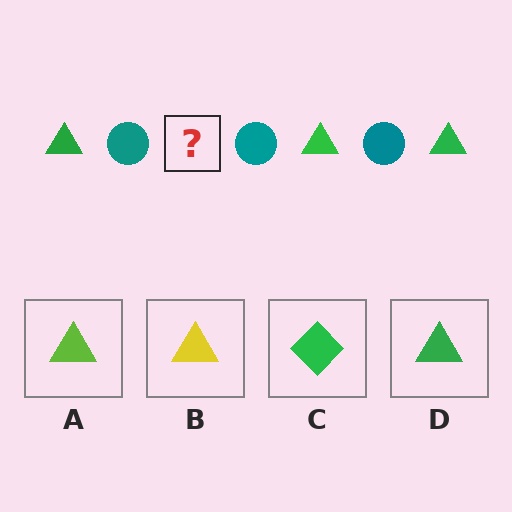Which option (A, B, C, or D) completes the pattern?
D.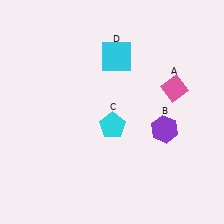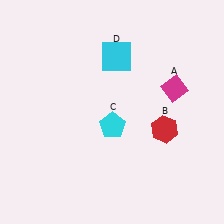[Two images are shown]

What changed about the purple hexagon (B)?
In Image 1, B is purple. In Image 2, it changed to red.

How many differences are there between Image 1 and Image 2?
There are 2 differences between the two images.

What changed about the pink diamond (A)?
In Image 1, A is pink. In Image 2, it changed to magenta.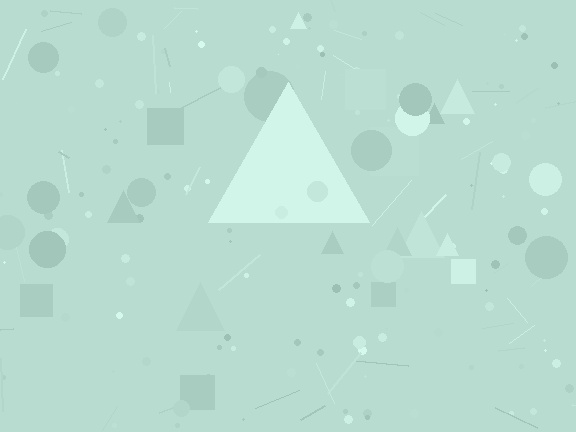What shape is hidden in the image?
A triangle is hidden in the image.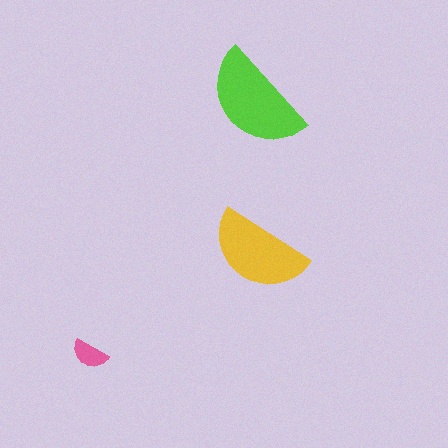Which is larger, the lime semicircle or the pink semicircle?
The lime one.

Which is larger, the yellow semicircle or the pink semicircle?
The yellow one.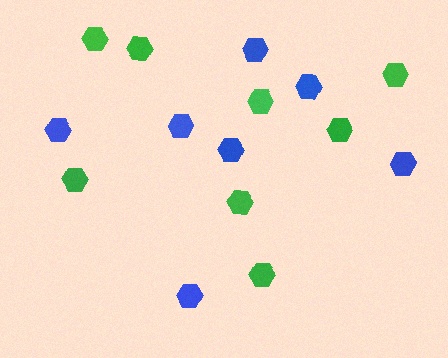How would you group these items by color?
There are 2 groups: one group of blue hexagons (7) and one group of green hexagons (8).